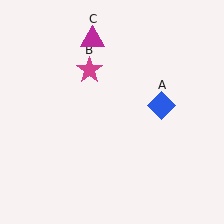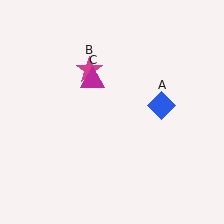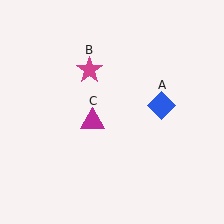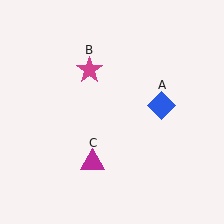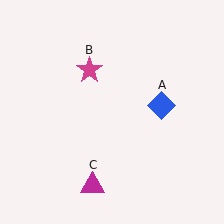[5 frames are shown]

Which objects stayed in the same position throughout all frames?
Blue diamond (object A) and magenta star (object B) remained stationary.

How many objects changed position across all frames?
1 object changed position: magenta triangle (object C).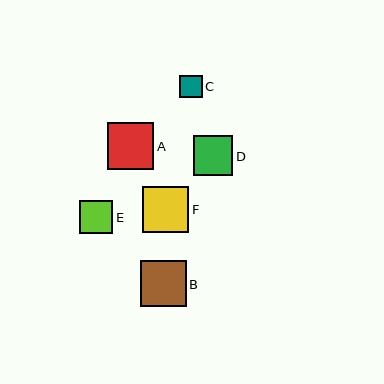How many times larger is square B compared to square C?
Square B is approximately 2.0 times the size of square C.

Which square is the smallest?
Square C is the smallest with a size of approximately 23 pixels.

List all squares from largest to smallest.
From largest to smallest: A, B, F, D, E, C.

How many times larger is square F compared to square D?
Square F is approximately 1.2 times the size of square D.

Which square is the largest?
Square A is the largest with a size of approximately 47 pixels.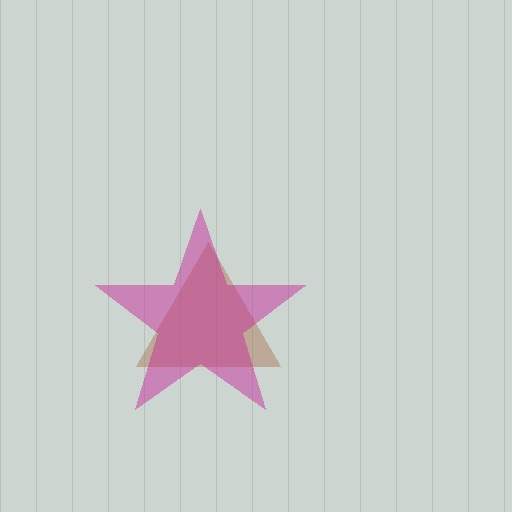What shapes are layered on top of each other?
The layered shapes are: a brown triangle, a magenta star.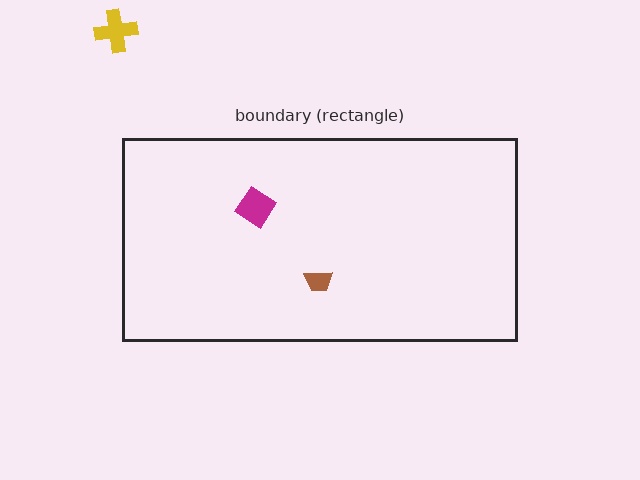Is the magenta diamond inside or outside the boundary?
Inside.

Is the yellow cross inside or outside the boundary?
Outside.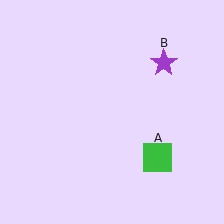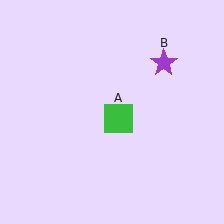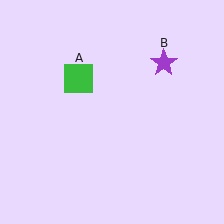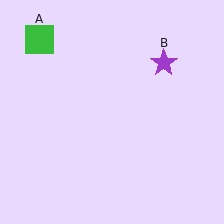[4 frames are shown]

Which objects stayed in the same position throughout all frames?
Purple star (object B) remained stationary.